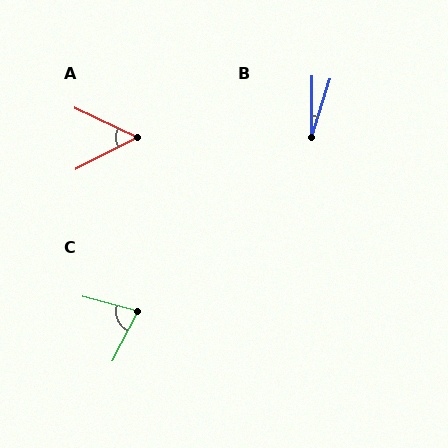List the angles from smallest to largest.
B (16°), A (52°), C (77°).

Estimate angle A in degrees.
Approximately 52 degrees.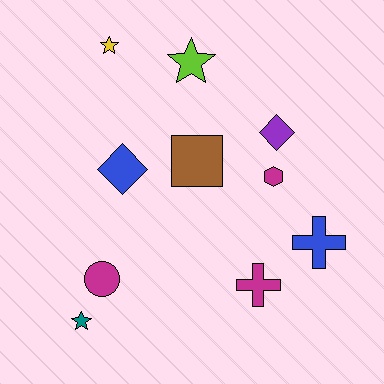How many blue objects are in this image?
There are 2 blue objects.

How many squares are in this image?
There is 1 square.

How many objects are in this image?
There are 10 objects.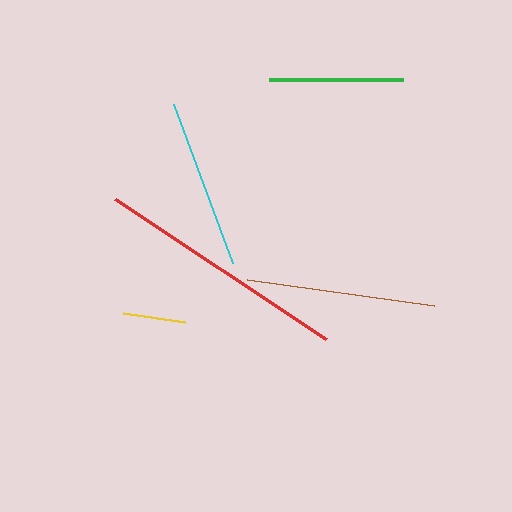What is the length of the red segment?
The red segment is approximately 253 pixels long.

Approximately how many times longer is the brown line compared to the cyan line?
The brown line is approximately 1.1 times the length of the cyan line.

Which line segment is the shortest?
The yellow line is the shortest at approximately 63 pixels.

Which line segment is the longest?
The red line is the longest at approximately 253 pixels.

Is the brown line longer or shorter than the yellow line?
The brown line is longer than the yellow line.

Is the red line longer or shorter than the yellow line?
The red line is longer than the yellow line.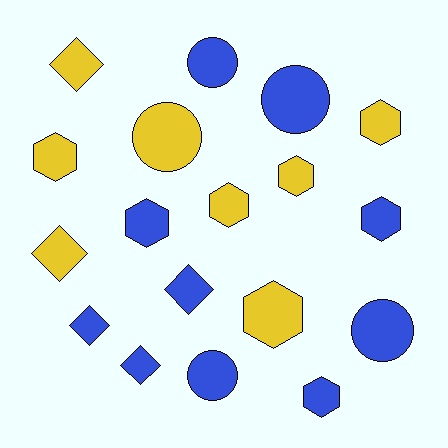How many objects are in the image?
There are 18 objects.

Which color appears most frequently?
Blue, with 10 objects.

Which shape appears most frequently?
Hexagon, with 8 objects.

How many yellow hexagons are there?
There are 5 yellow hexagons.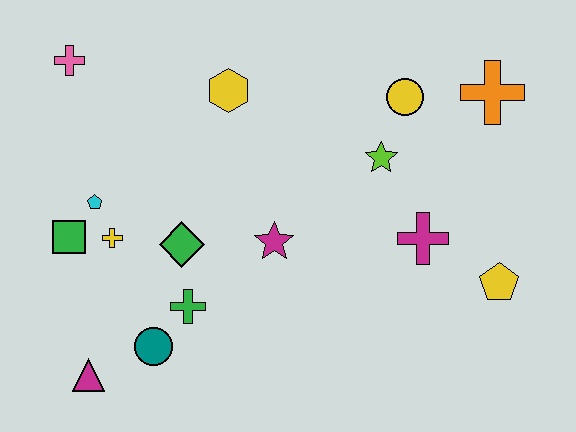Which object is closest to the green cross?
The teal circle is closest to the green cross.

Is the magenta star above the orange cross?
No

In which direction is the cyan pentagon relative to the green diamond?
The cyan pentagon is to the left of the green diamond.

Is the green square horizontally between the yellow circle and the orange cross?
No